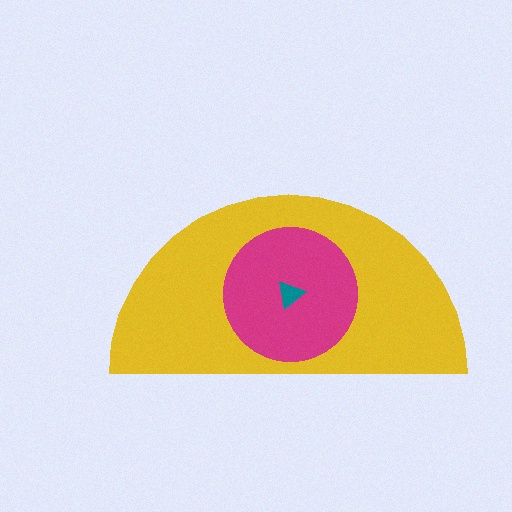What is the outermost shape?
The yellow semicircle.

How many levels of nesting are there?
3.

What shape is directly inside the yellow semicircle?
The magenta circle.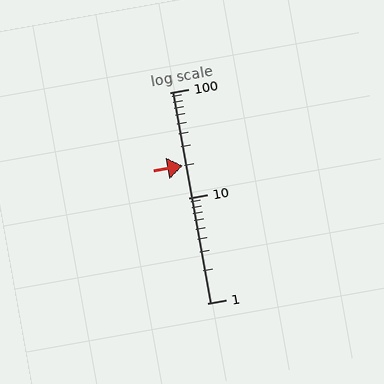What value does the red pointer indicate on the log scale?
The pointer indicates approximately 20.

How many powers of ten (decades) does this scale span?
The scale spans 2 decades, from 1 to 100.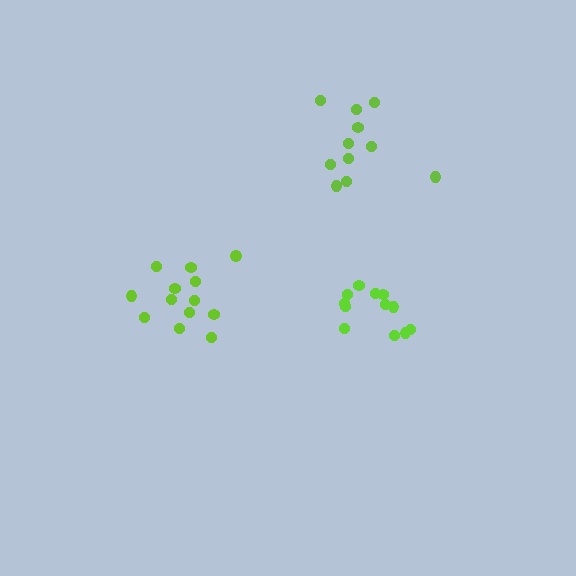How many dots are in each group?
Group 1: 13 dots, Group 2: 11 dots, Group 3: 12 dots (36 total).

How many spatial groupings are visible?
There are 3 spatial groupings.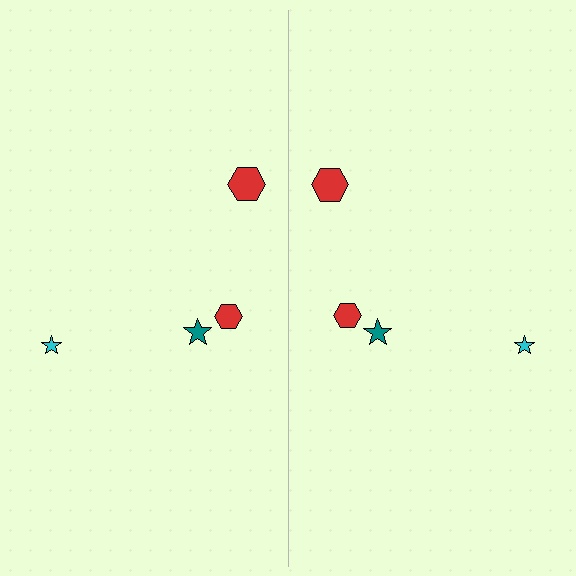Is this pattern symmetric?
Yes, this pattern has bilateral (reflection) symmetry.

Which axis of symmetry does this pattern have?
The pattern has a vertical axis of symmetry running through the center of the image.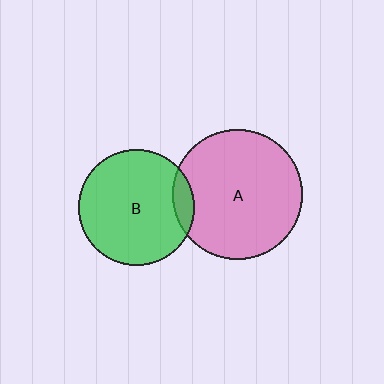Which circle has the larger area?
Circle A (pink).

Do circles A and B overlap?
Yes.